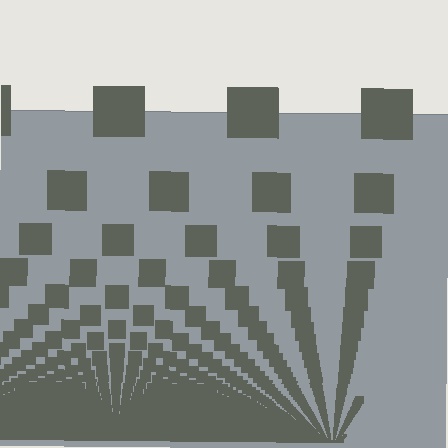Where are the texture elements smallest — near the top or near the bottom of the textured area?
Near the bottom.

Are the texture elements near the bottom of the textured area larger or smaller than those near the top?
Smaller. The gradient is inverted — elements near the bottom are smaller and denser.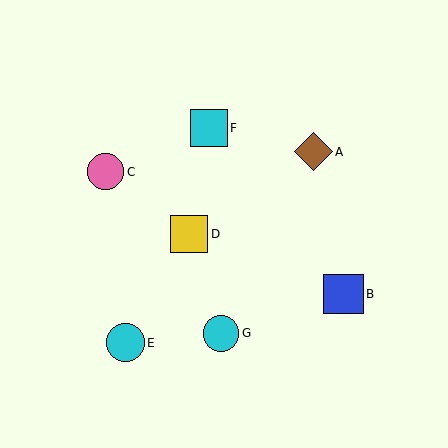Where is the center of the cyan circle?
The center of the cyan circle is at (221, 333).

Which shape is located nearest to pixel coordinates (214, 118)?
The cyan square (labeled F) at (209, 128) is nearest to that location.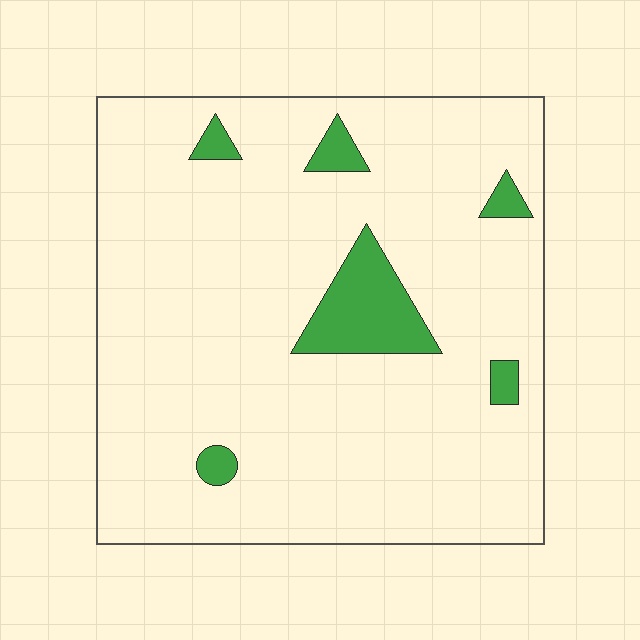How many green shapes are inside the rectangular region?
6.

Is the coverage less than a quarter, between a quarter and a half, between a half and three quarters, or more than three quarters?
Less than a quarter.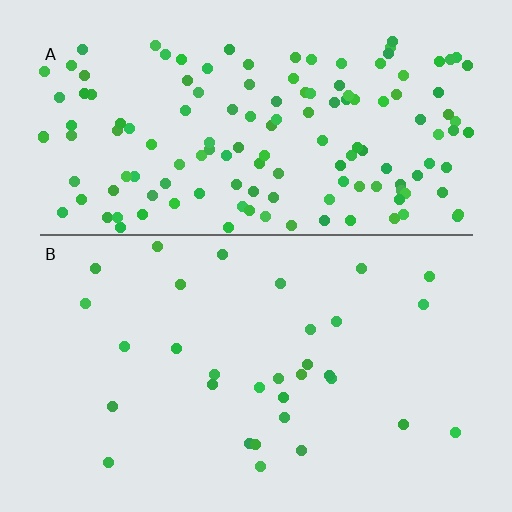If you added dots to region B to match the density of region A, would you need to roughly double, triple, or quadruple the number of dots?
Approximately quadruple.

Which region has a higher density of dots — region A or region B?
A (the top).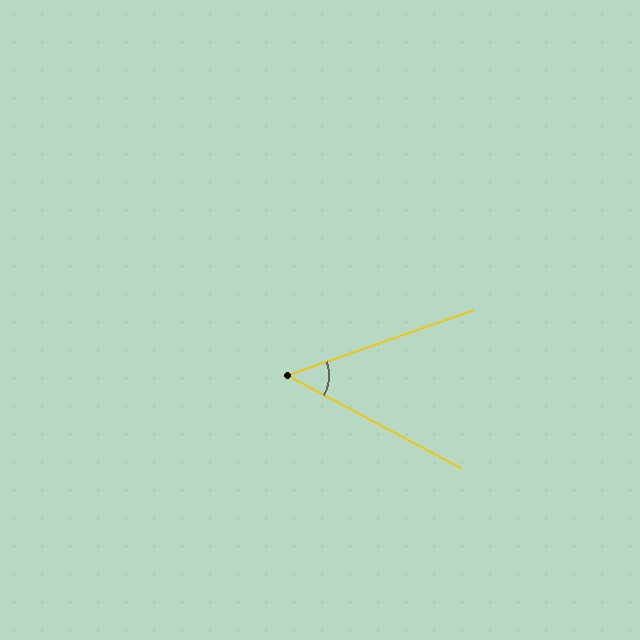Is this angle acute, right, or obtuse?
It is acute.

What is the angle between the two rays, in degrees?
Approximately 48 degrees.